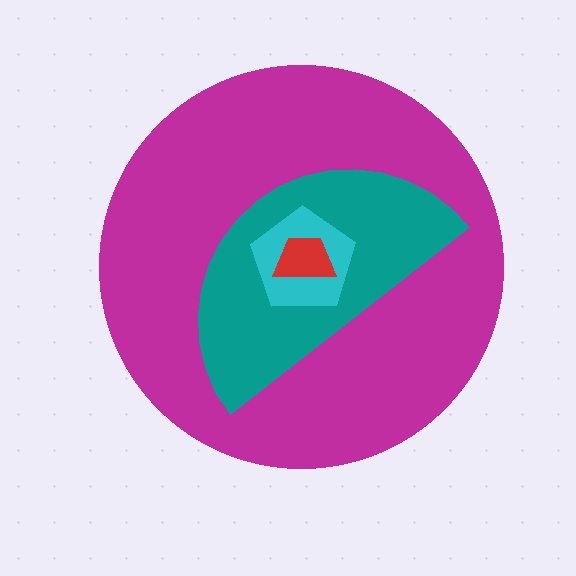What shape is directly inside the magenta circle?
The teal semicircle.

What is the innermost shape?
The red trapezoid.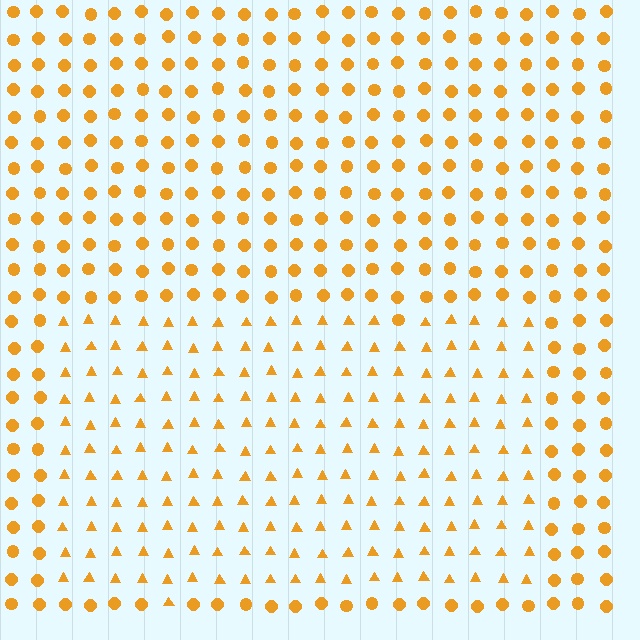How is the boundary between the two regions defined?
The boundary is defined by a change in element shape: triangles inside vs. circles outside. All elements share the same color and spacing.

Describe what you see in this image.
The image is filled with small orange elements arranged in a uniform grid. A rectangle-shaped region contains triangles, while the surrounding area contains circles. The boundary is defined purely by the change in element shape.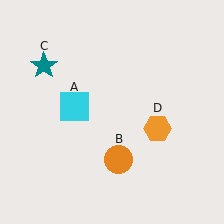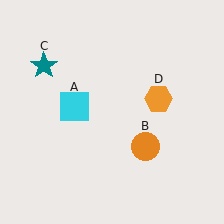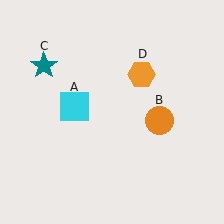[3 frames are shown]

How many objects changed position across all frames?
2 objects changed position: orange circle (object B), orange hexagon (object D).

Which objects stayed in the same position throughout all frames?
Cyan square (object A) and teal star (object C) remained stationary.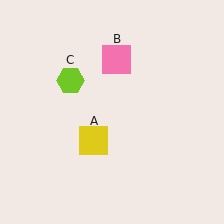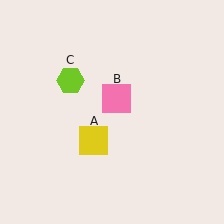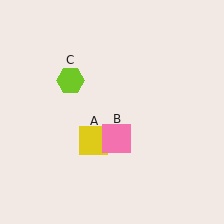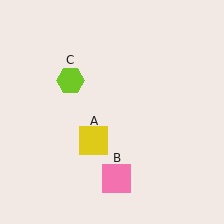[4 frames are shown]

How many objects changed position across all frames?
1 object changed position: pink square (object B).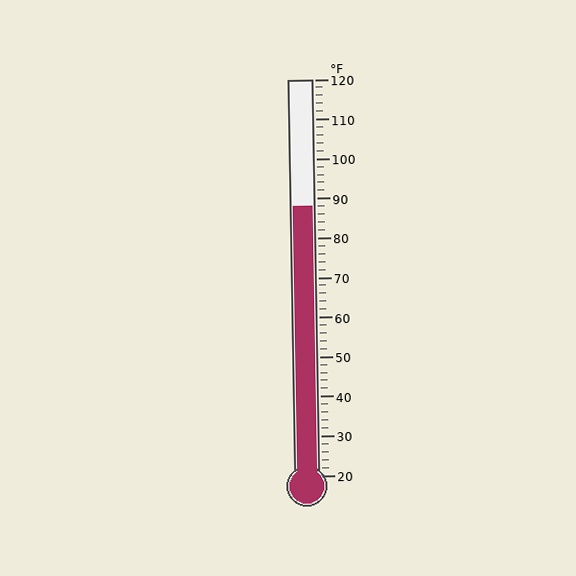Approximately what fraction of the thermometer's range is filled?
The thermometer is filled to approximately 70% of its range.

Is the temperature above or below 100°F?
The temperature is below 100°F.